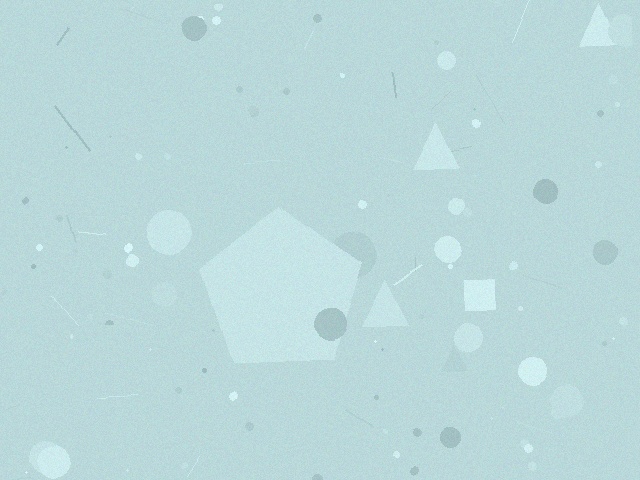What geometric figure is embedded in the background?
A pentagon is embedded in the background.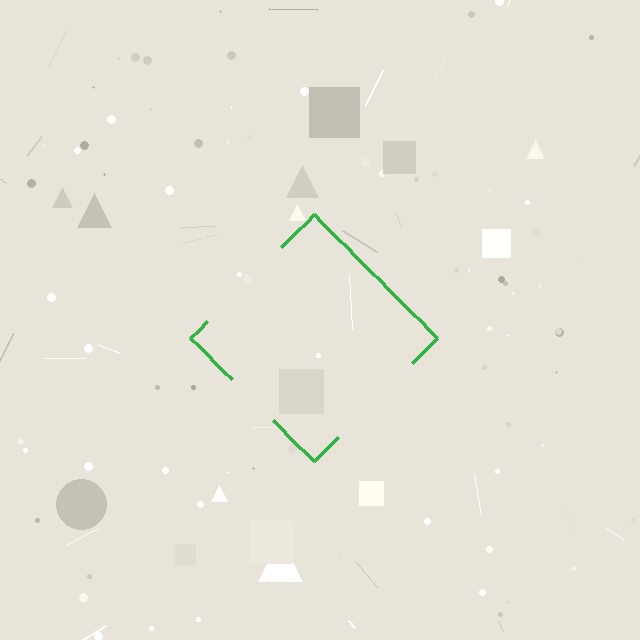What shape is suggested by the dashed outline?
The dashed outline suggests a diamond.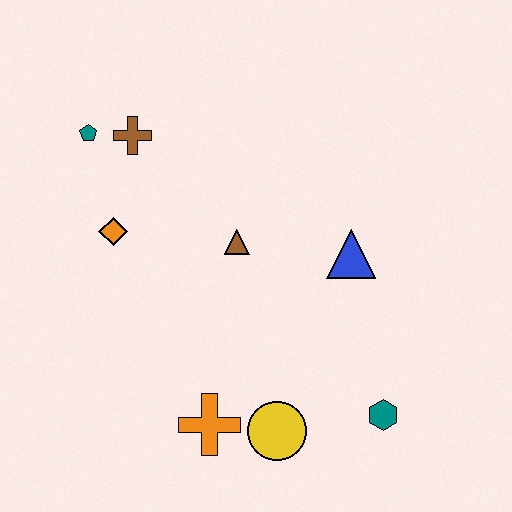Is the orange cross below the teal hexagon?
Yes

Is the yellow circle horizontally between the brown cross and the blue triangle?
Yes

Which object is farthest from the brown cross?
The teal hexagon is farthest from the brown cross.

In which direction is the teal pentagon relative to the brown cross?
The teal pentagon is to the left of the brown cross.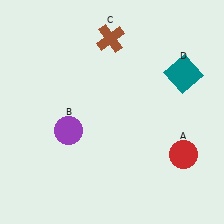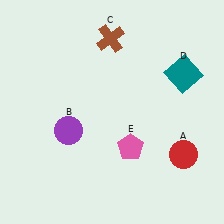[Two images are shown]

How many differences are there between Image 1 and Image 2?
There is 1 difference between the two images.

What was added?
A pink pentagon (E) was added in Image 2.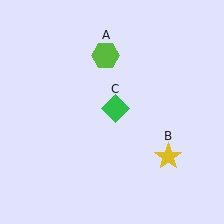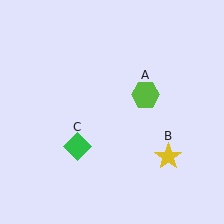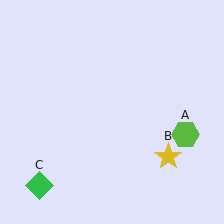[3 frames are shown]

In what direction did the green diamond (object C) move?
The green diamond (object C) moved down and to the left.